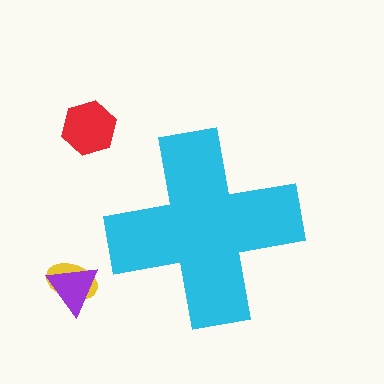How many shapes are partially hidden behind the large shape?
0 shapes are partially hidden.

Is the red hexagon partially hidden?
No, the red hexagon is fully visible.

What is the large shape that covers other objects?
A cyan cross.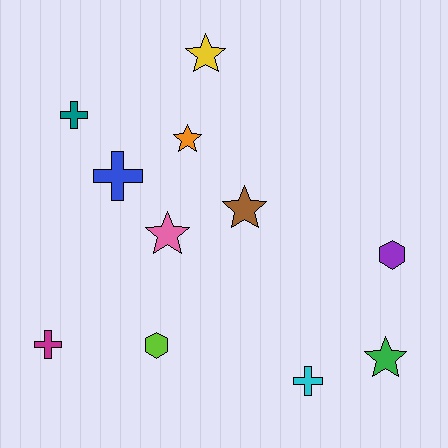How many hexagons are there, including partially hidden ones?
There are 2 hexagons.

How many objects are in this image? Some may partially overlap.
There are 11 objects.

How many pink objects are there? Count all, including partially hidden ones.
There is 1 pink object.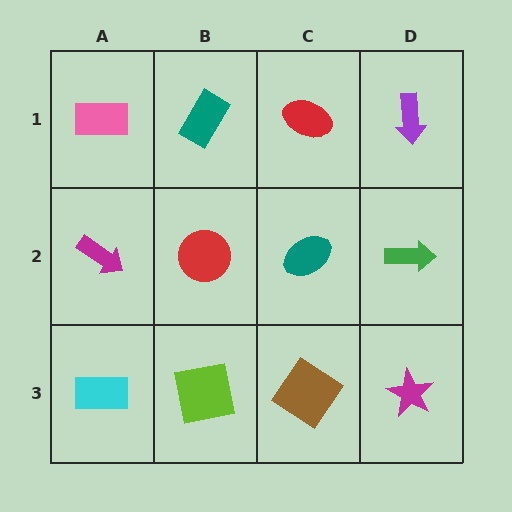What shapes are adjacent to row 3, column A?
A magenta arrow (row 2, column A), a lime square (row 3, column B).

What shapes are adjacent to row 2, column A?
A pink rectangle (row 1, column A), a cyan rectangle (row 3, column A), a red circle (row 2, column B).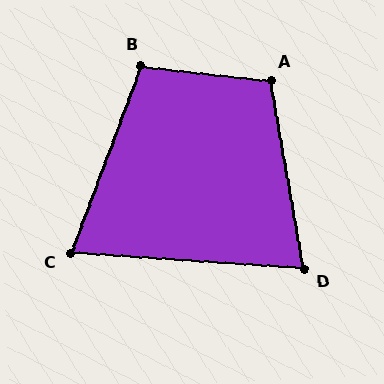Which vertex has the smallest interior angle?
C, at approximately 73 degrees.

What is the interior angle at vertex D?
Approximately 76 degrees (acute).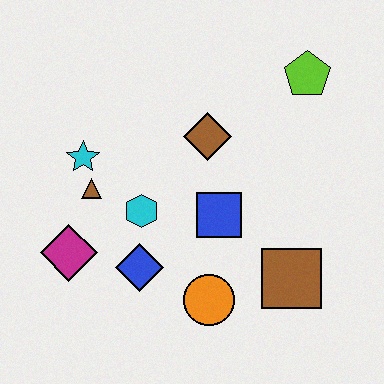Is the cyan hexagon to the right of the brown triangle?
Yes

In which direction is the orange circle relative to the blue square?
The orange circle is below the blue square.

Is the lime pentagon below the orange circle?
No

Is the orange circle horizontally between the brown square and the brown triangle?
Yes